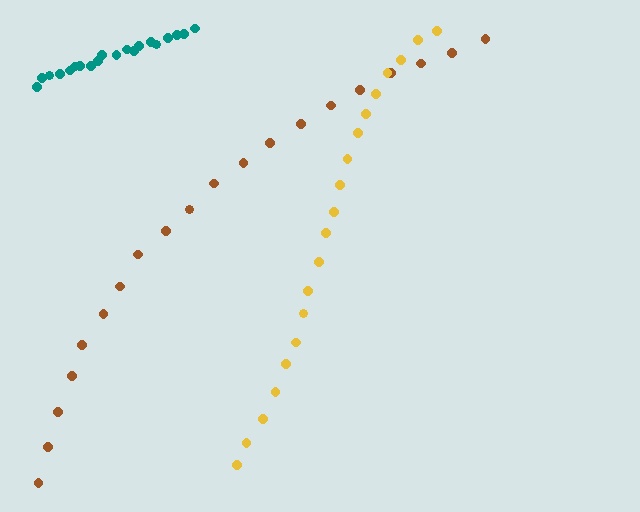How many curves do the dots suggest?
There are 3 distinct paths.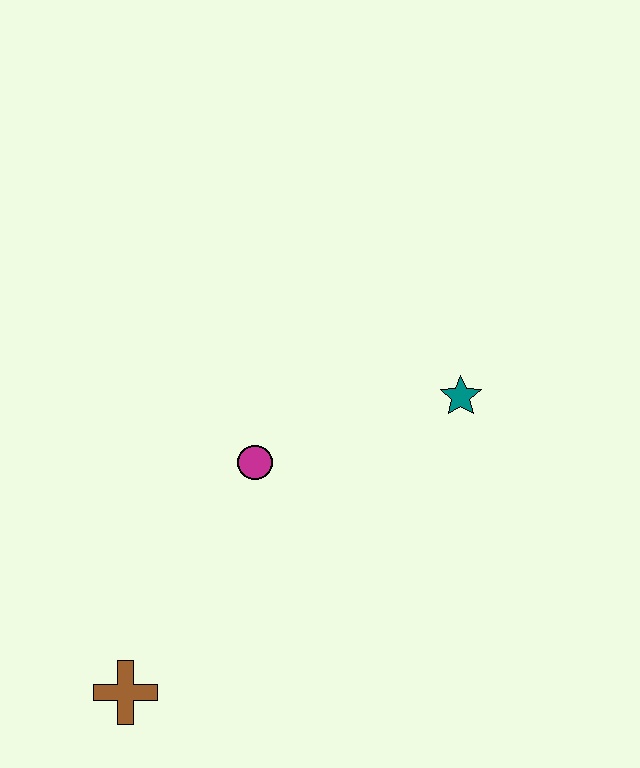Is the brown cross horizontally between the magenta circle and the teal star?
No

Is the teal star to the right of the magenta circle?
Yes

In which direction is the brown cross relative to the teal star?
The brown cross is to the left of the teal star.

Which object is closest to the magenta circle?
The teal star is closest to the magenta circle.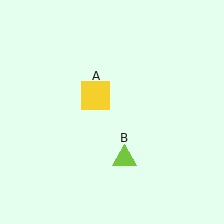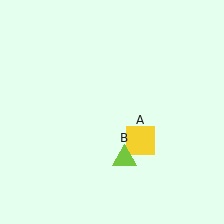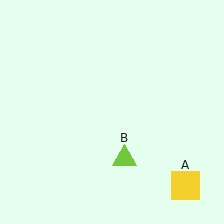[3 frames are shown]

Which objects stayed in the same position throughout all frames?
Lime triangle (object B) remained stationary.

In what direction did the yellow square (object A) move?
The yellow square (object A) moved down and to the right.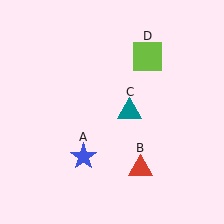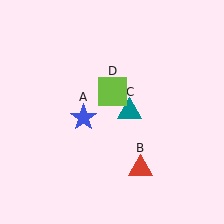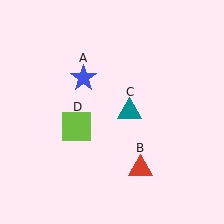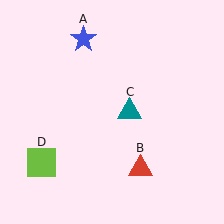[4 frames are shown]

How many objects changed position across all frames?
2 objects changed position: blue star (object A), lime square (object D).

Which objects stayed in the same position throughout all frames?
Red triangle (object B) and teal triangle (object C) remained stationary.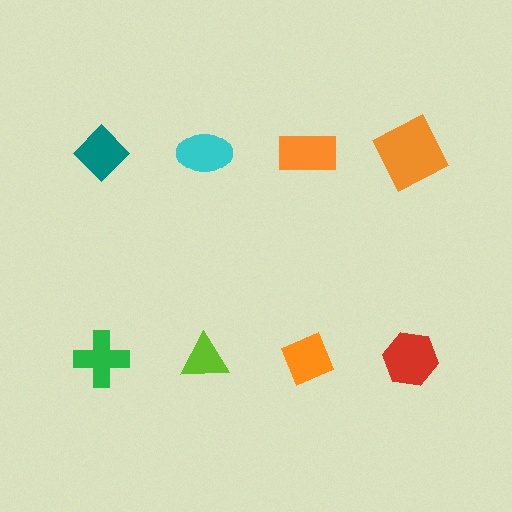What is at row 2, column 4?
A red hexagon.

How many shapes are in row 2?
4 shapes.